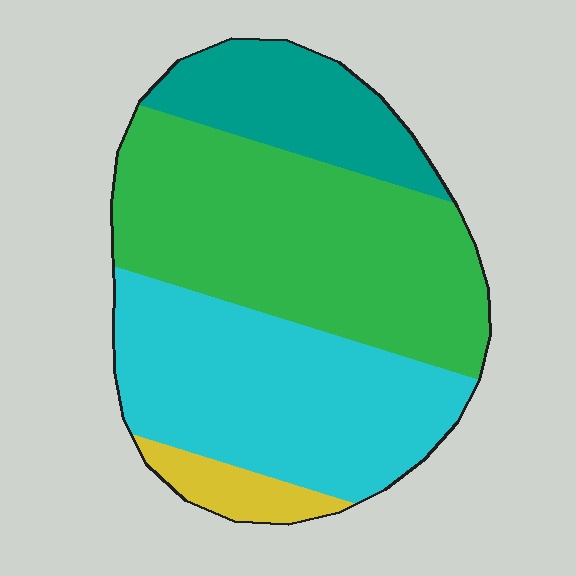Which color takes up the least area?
Yellow, at roughly 5%.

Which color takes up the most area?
Green, at roughly 45%.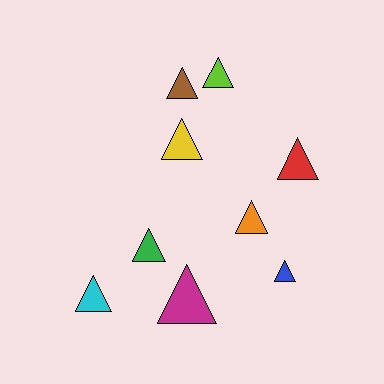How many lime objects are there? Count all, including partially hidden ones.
There is 1 lime object.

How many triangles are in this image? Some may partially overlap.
There are 9 triangles.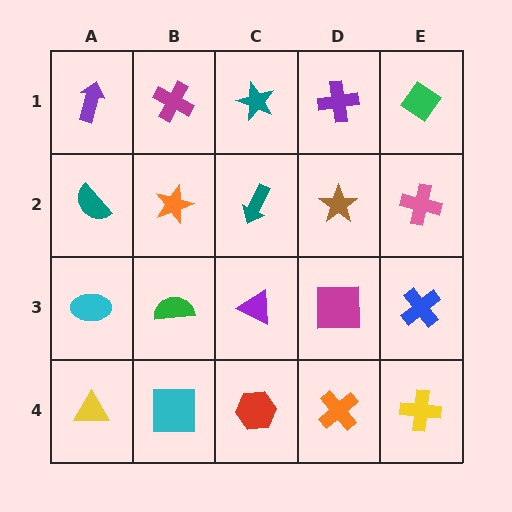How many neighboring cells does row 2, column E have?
3.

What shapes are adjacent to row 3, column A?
A teal semicircle (row 2, column A), a yellow triangle (row 4, column A), a green semicircle (row 3, column B).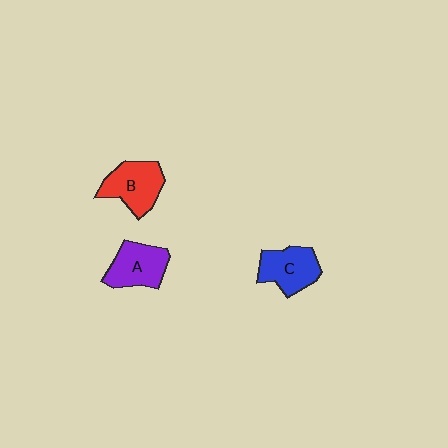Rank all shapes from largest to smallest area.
From largest to smallest: B (red), A (purple), C (blue).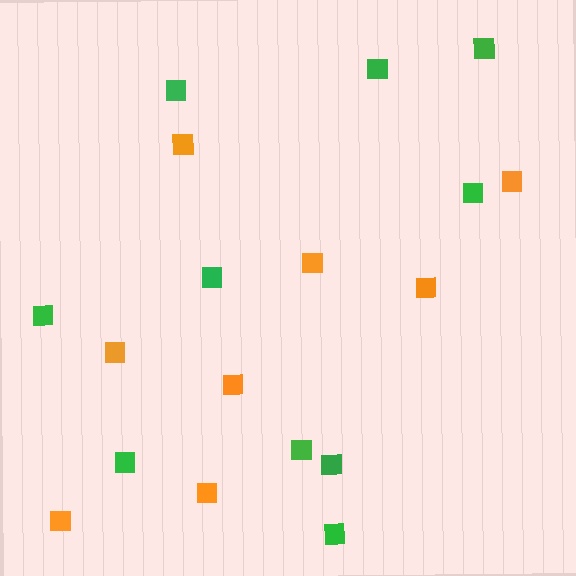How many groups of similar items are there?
There are 2 groups: one group of green squares (10) and one group of orange squares (8).